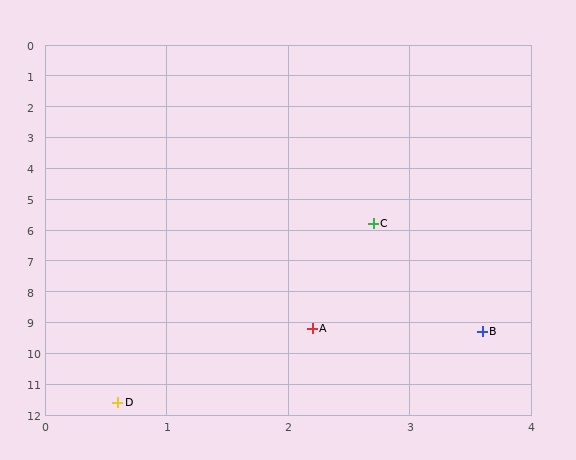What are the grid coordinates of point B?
Point B is at approximately (3.6, 9.3).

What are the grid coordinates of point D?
Point D is at approximately (0.6, 11.6).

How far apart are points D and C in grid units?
Points D and C are about 6.2 grid units apart.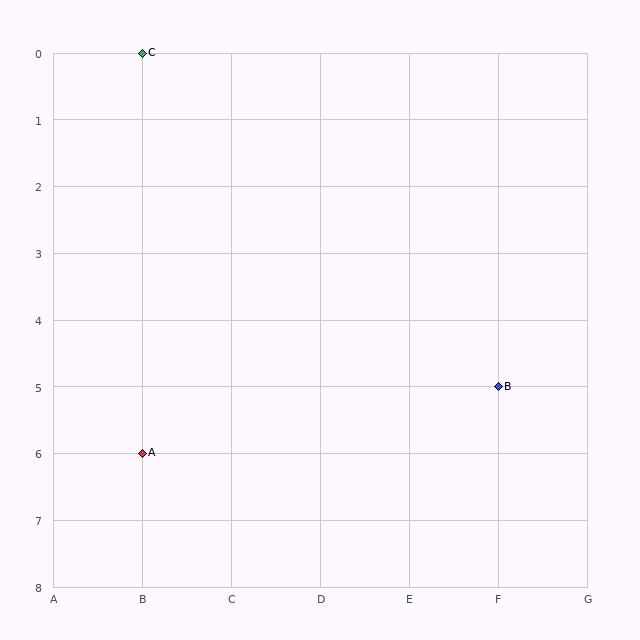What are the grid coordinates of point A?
Point A is at grid coordinates (B, 6).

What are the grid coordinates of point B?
Point B is at grid coordinates (F, 5).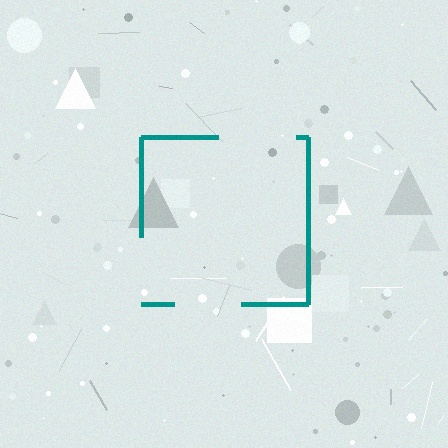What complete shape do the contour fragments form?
The contour fragments form a square.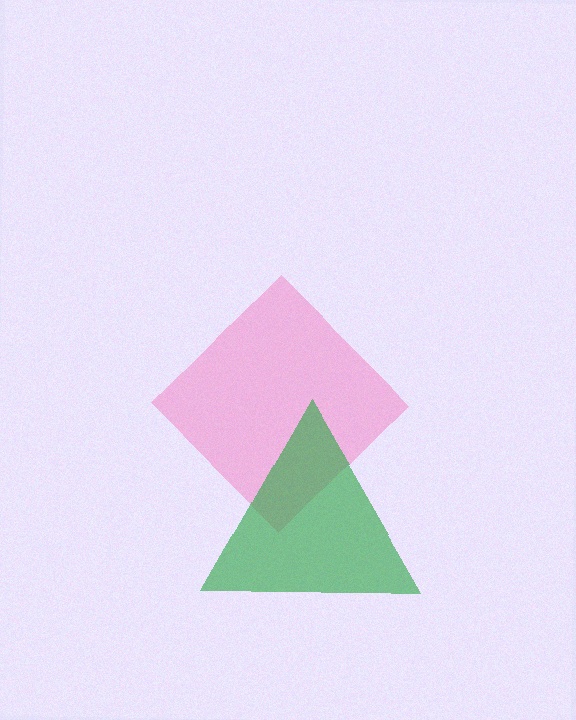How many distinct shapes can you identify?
There are 2 distinct shapes: a pink diamond, a green triangle.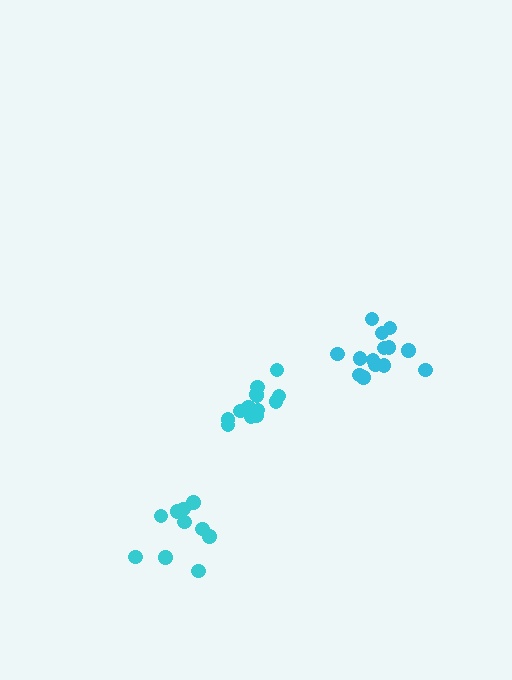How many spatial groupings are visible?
There are 3 spatial groupings.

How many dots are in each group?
Group 1: 14 dots, Group 2: 10 dots, Group 3: 13 dots (37 total).